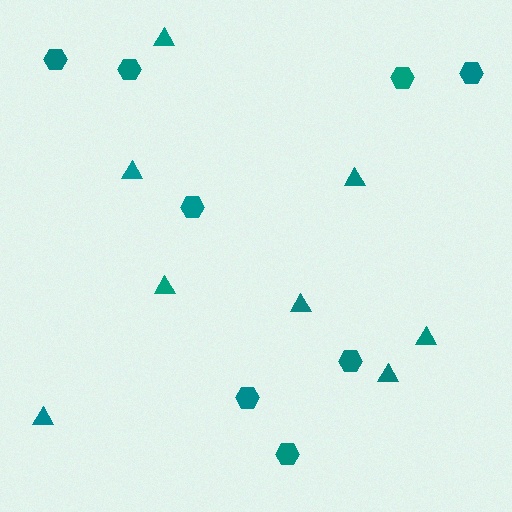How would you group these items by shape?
There are 2 groups: one group of hexagons (8) and one group of triangles (8).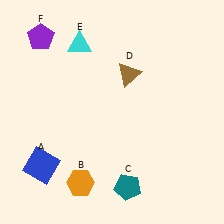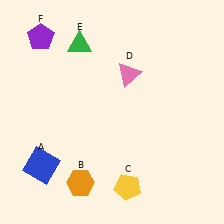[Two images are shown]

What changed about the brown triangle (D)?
In Image 1, D is brown. In Image 2, it changed to pink.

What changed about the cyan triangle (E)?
In Image 1, E is cyan. In Image 2, it changed to green.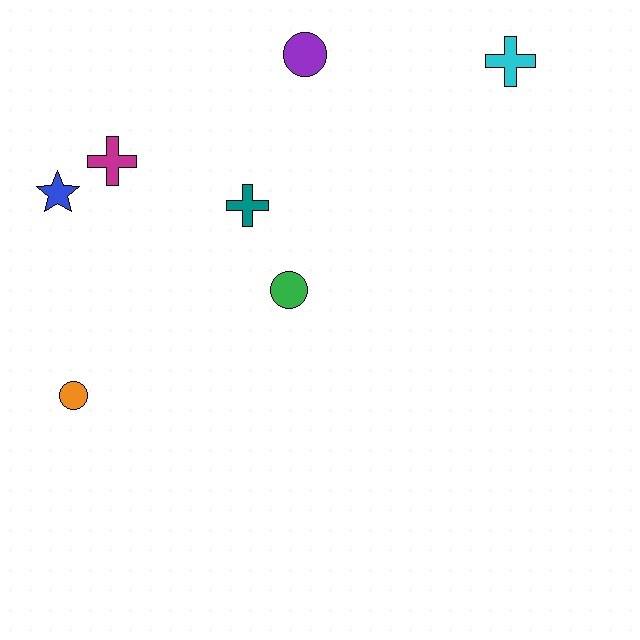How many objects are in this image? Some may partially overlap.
There are 7 objects.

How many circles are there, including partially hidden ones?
There are 3 circles.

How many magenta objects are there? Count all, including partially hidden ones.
There is 1 magenta object.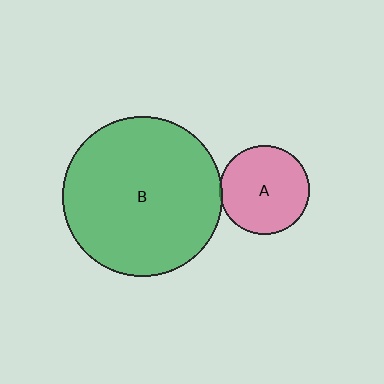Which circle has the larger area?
Circle B (green).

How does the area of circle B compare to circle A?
Approximately 3.2 times.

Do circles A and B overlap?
Yes.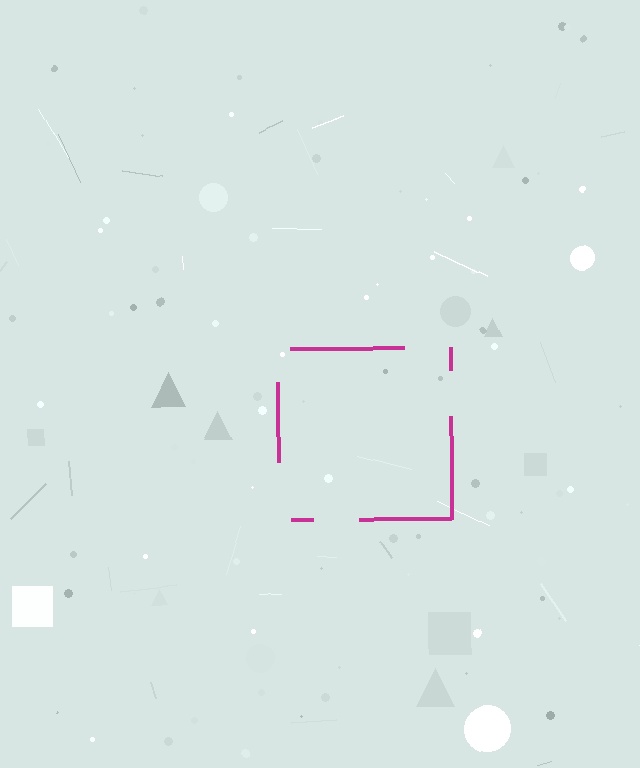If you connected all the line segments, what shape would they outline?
They would outline a square.